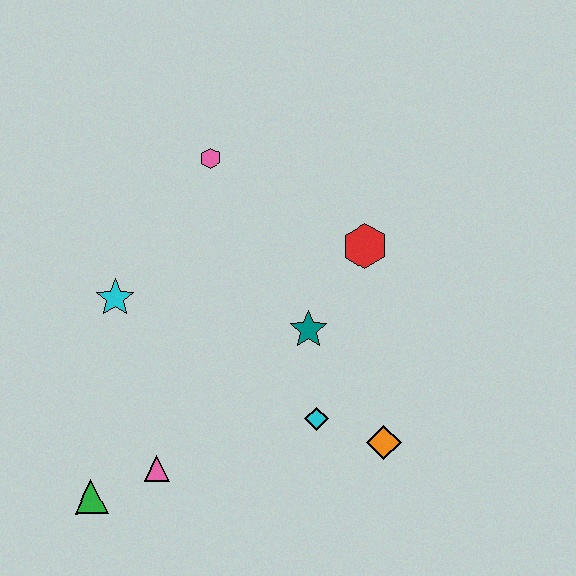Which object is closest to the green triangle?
The pink triangle is closest to the green triangle.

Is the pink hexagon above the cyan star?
Yes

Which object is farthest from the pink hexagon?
The green triangle is farthest from the pink hexagon.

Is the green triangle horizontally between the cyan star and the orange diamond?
No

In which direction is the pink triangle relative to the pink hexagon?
The pink triangle is below the pink hexagon.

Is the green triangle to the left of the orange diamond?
Yes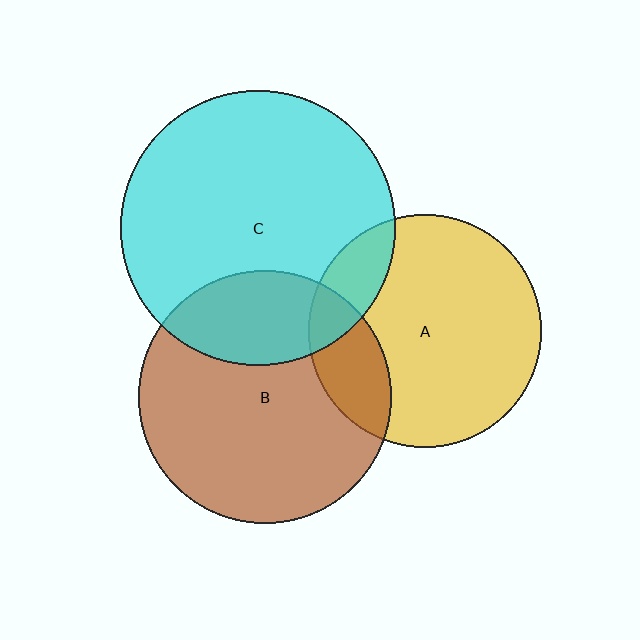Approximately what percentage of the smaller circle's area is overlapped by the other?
Approximately 15%.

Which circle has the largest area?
Circle C (cyan).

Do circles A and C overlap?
Yes.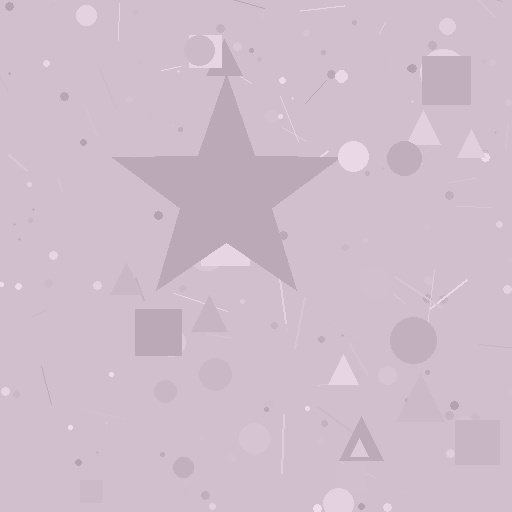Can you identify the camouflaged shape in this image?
The camouflaged shape is a star.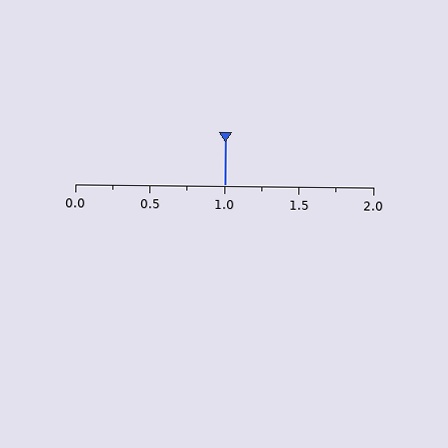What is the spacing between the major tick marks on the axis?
The major ticks are spaced 0.5 apart.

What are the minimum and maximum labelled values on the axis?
The axis runs from 0.0 to 2.0.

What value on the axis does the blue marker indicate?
The marker indicates approximately 1.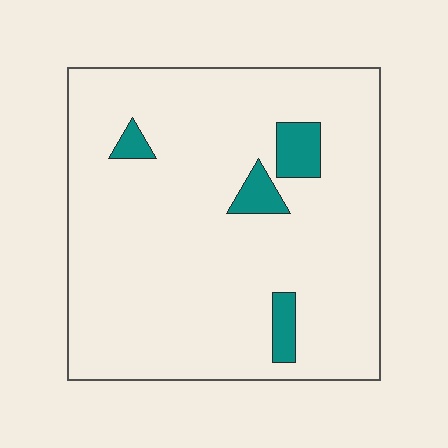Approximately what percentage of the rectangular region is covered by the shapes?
Approximately 5%.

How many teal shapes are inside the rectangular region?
4.